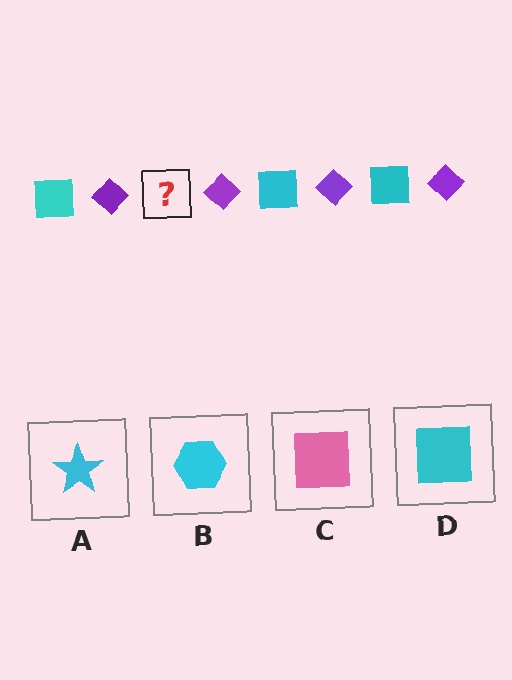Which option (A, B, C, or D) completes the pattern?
D.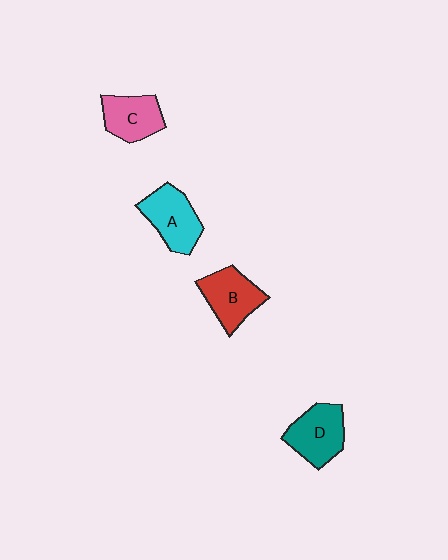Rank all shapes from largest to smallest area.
From largest to smallest: D (teal), A (cyan), B (red), C (pink).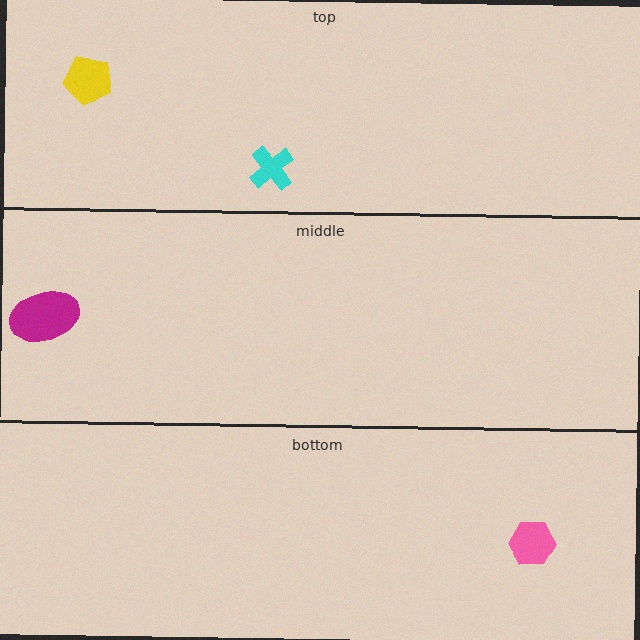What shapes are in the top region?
The yellow pentagon, the cyan cross.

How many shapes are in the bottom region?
1.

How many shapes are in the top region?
2.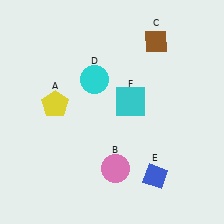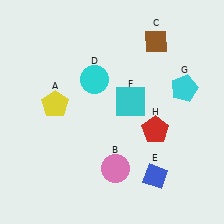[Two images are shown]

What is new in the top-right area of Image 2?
A cyan pentagon (G) was added in the top-right area of Image 2.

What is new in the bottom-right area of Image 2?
A red pentagon (H) was added in the bottom-right area of Image 2.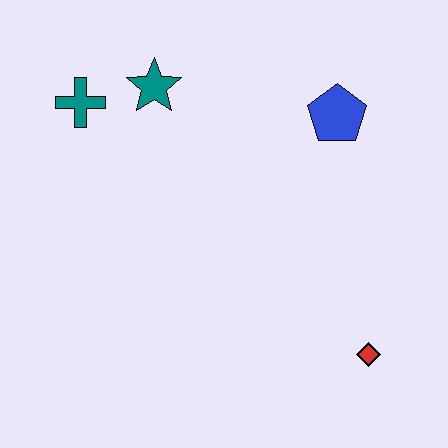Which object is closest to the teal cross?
The teal star is closest to the teal cross.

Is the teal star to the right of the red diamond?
No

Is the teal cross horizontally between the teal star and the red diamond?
No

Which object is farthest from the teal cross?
The red diamond is farthest from the teal cross.